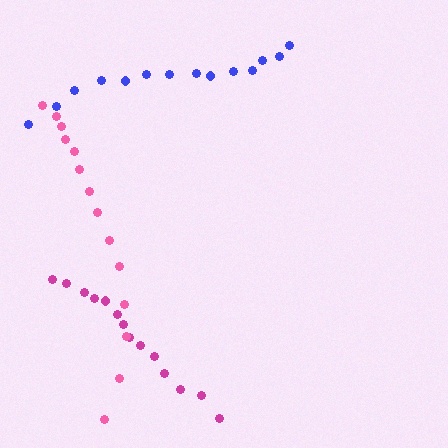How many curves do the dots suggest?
There are 3 distinct paths.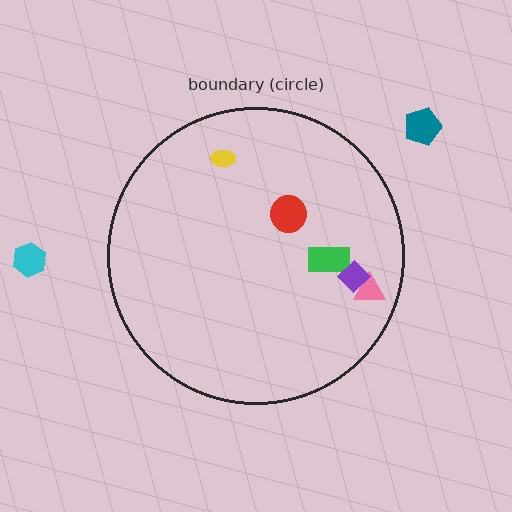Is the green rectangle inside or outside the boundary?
Inside.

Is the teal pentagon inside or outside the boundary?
Outside.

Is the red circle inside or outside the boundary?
Inside.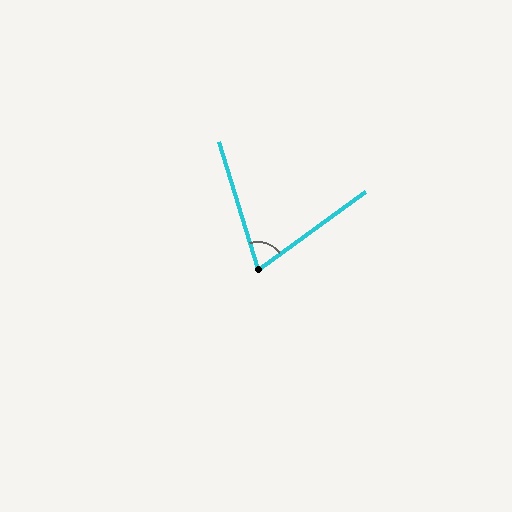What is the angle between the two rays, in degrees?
Approximately 71 degrees.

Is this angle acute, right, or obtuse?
It is acute.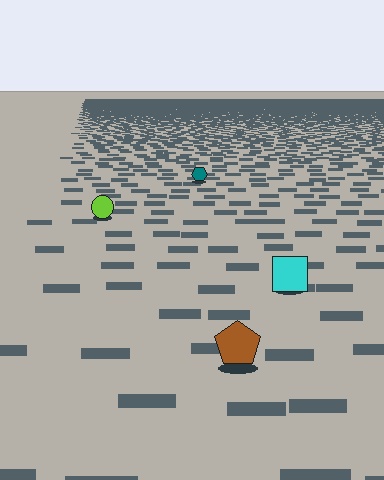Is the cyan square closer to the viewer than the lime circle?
Yes. The cyan square is closer — you can tell from the texture gradient: the ground texture is coarser near it.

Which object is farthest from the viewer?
The teal hexagon is farthest from the viewer. It appears smaller and the ground texture around it is denser.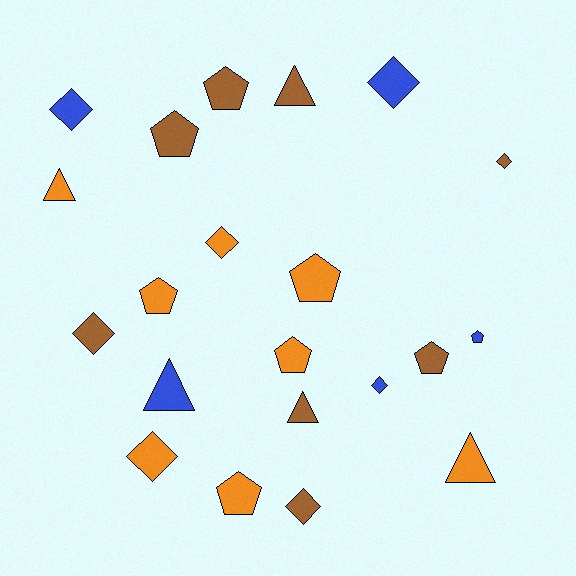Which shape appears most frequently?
Diamond, with 8 objects.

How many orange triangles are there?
There are 2 orange triangles.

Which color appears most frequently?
Orange, with 8 objects.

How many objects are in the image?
There are 21 objects.